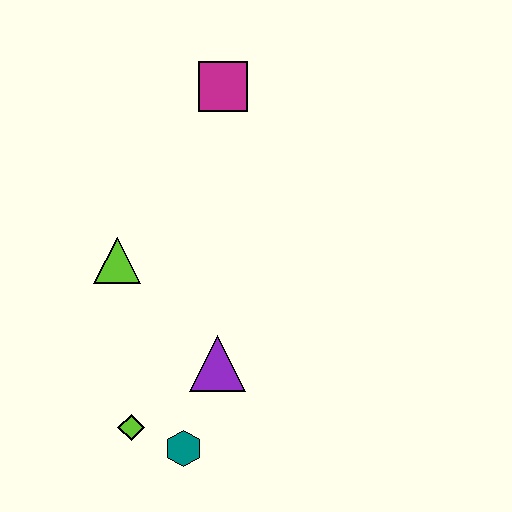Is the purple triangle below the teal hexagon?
No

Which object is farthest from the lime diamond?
The magenta square is farthest from the lime diamond.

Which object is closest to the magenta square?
The lime triangle is closest to the magenta square.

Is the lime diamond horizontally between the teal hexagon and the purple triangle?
No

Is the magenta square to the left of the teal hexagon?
No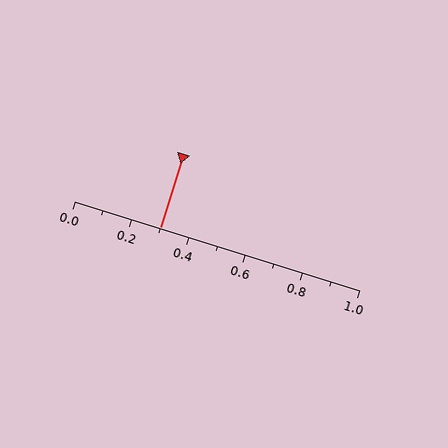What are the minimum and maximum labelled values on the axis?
The axis runs from 0.0 to 1.0.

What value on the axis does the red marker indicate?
The marker indicates approximately 0.3.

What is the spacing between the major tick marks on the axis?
The major ticks are spaced 0.2 apart.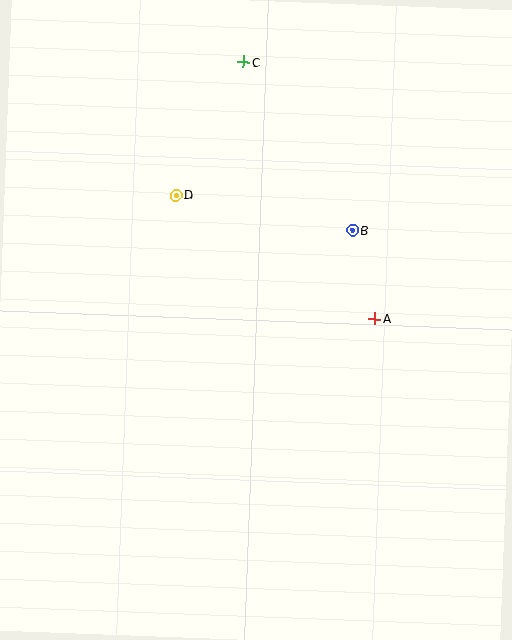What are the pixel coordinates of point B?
Point B is at (353, 230).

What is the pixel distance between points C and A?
The distance between C and A is 288 pixels.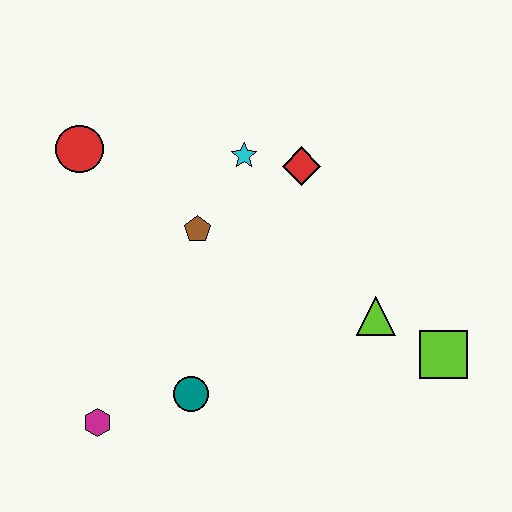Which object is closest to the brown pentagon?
The cyan star is closest to the brown pentagon.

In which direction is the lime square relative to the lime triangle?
The lime square is to the right of the lime triangle.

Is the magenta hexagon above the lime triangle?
No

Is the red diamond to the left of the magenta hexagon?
No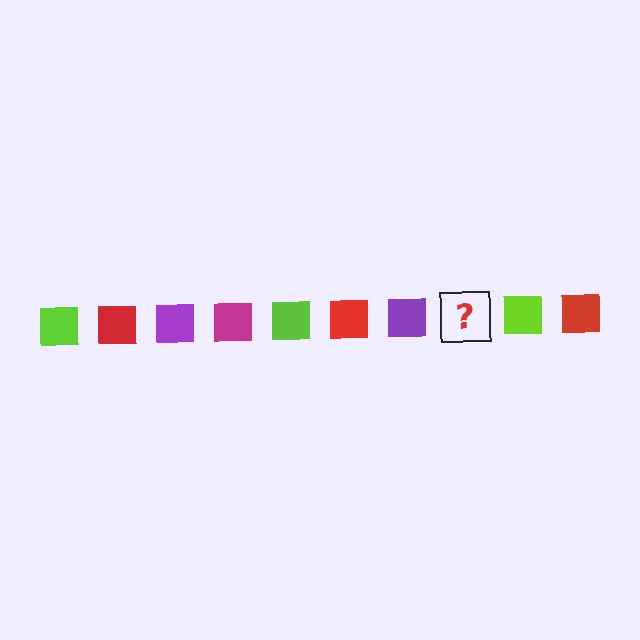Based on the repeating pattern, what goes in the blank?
The blank should be a magenta square.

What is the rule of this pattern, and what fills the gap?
The rule is that the pattern cycles through lime, red, purple, magenta squares. The gap should be filled with a magenta square.